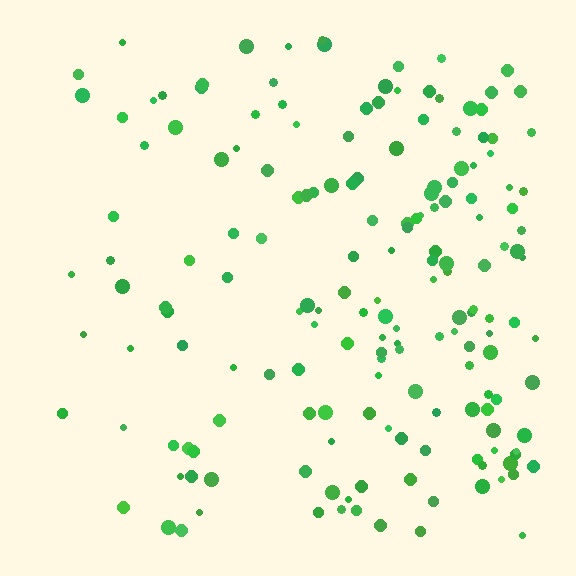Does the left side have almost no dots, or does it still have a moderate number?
Still a moderate number, just noticeably fewer than the right.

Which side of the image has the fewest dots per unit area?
The left.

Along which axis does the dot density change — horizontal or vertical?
Horizontal.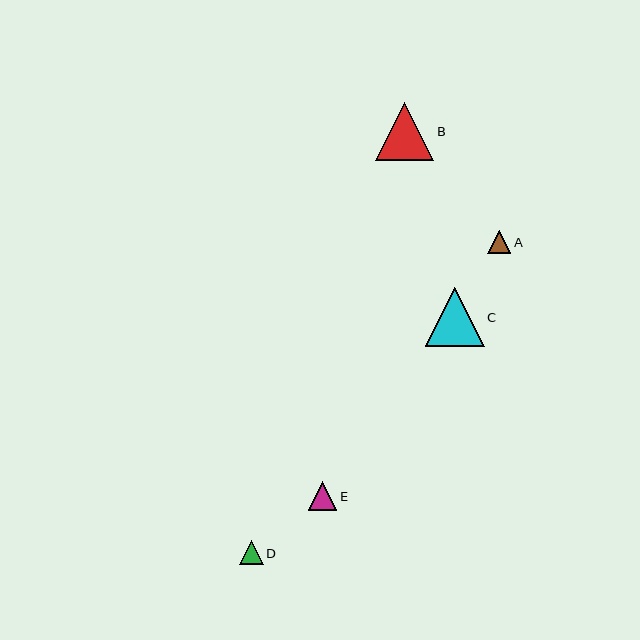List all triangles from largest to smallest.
From largest to smallest: C, B, E, D, A.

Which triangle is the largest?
Triangle C is the largest with a size of approximately 59 pixels.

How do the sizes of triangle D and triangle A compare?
Triangle D and triangle A are approximately the same size.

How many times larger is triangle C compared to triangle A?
Triangle C is approximately 2.6 times the size of triangle A.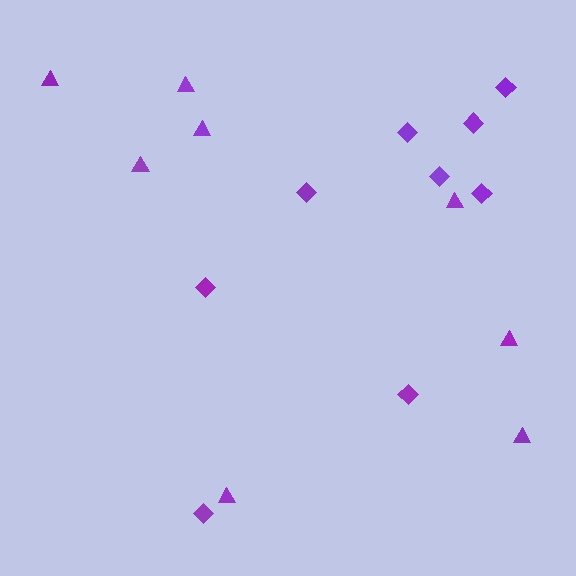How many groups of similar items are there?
There are 2 groups: one group of triangles (8) and one group of diamonds (9).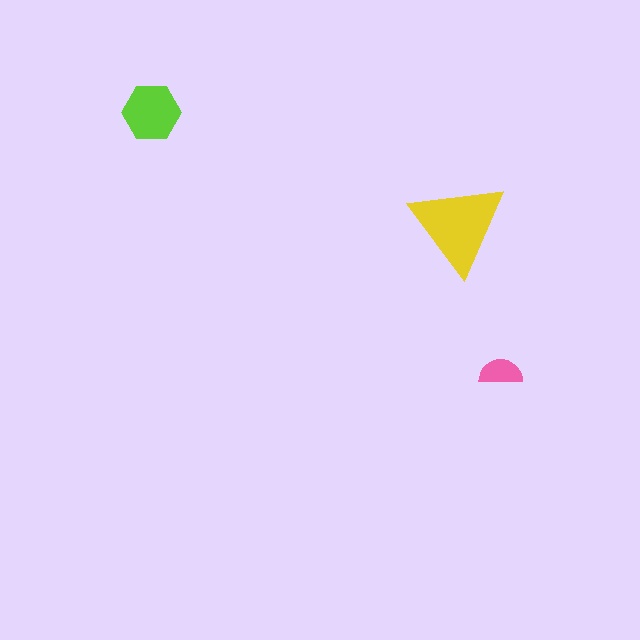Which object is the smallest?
The pink semicircle.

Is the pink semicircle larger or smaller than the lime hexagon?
Smaller.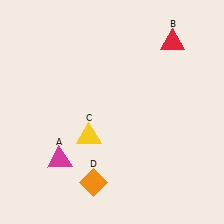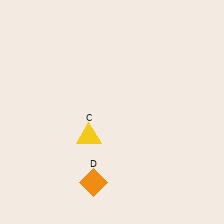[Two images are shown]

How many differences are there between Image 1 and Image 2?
There are 2 differences between the two images.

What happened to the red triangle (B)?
The red triangle (B) was removed in Image 2. It was in the top-right area of Image 1.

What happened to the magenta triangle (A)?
The magenta triangle (A) was removed in Image 2. It was in the bottom-left area of Image 1.